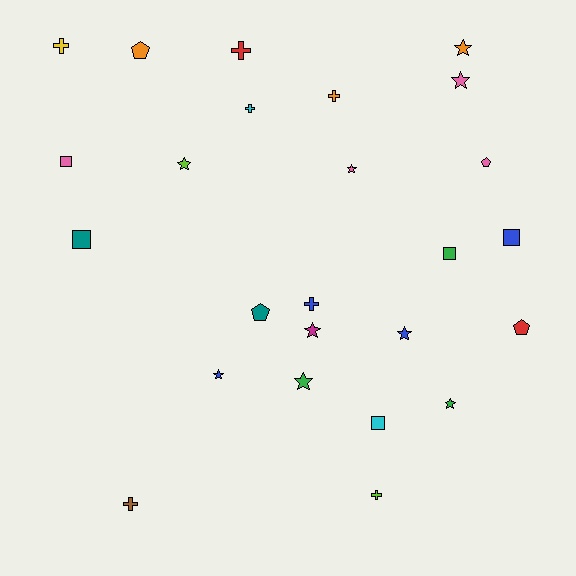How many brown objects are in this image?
There is 1 brown object.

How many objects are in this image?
There are 25 objects.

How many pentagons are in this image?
There are 4 pentagons.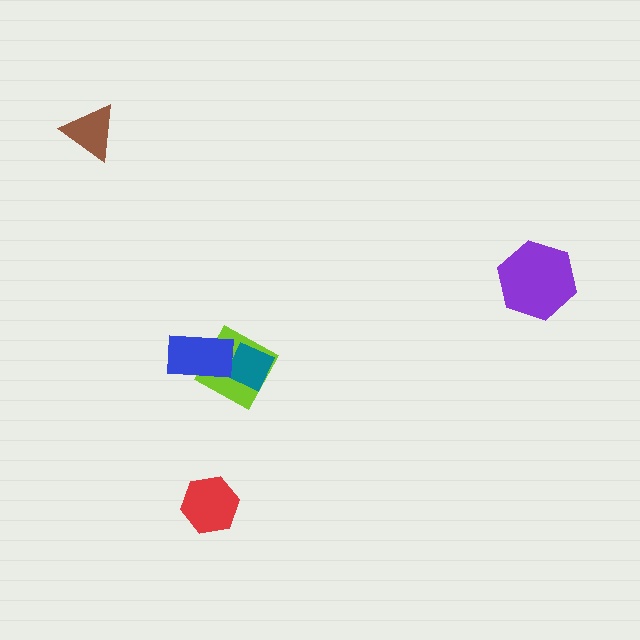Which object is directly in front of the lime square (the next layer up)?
The teal diamond is directly in front of the lime square.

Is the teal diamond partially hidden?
Yes, it is partially covered by another shape.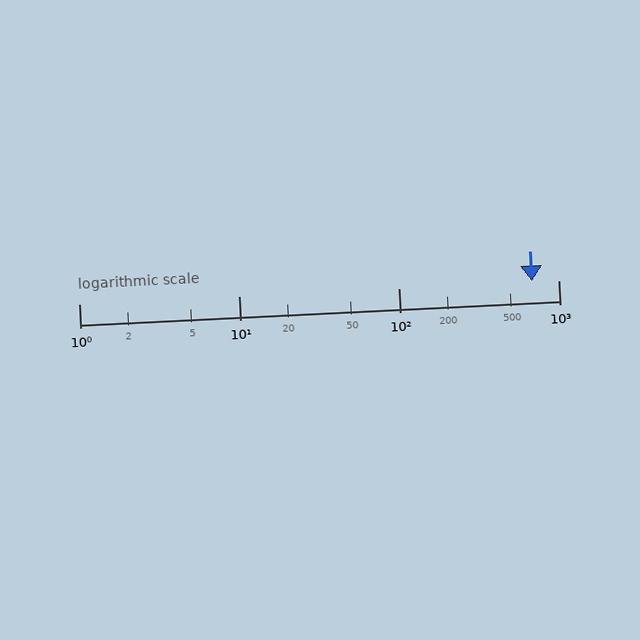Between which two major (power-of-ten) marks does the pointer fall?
The pointer is between 100 and 1000.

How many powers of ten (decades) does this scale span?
The scale spans 3 decades, from 1 to 1000.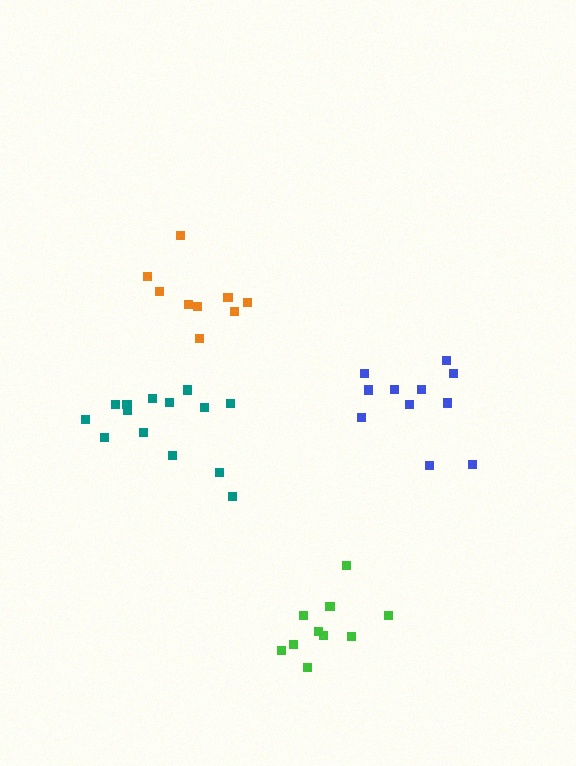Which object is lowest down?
The green cluster is bottommost.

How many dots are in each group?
Group 1: 9 dots, Group 2: 12 dots, Group 3: 14 dots, Group 4: 10 dots (45 total).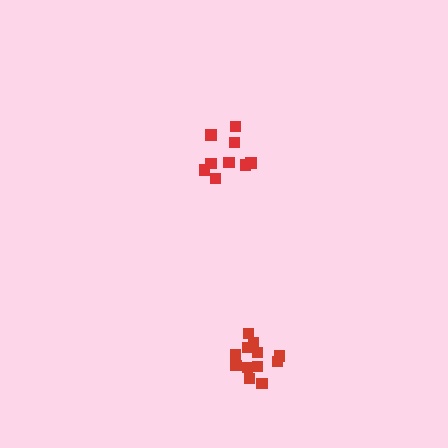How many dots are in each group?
Group 1: 9 dots, Group 2: 12 dots (21 total).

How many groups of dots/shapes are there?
There are 2 groups.